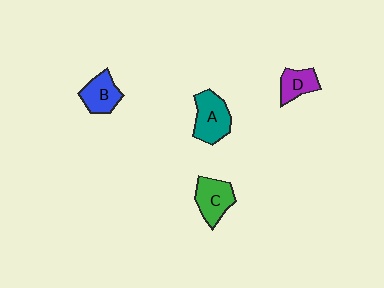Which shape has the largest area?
Shape A (teal).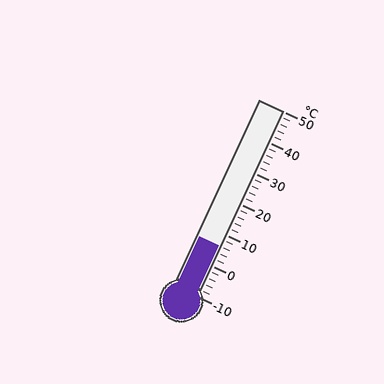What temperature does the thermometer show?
The thermometer shows approximately 6°C.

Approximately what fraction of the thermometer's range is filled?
The thermometer is filled to approximately 25% of its range.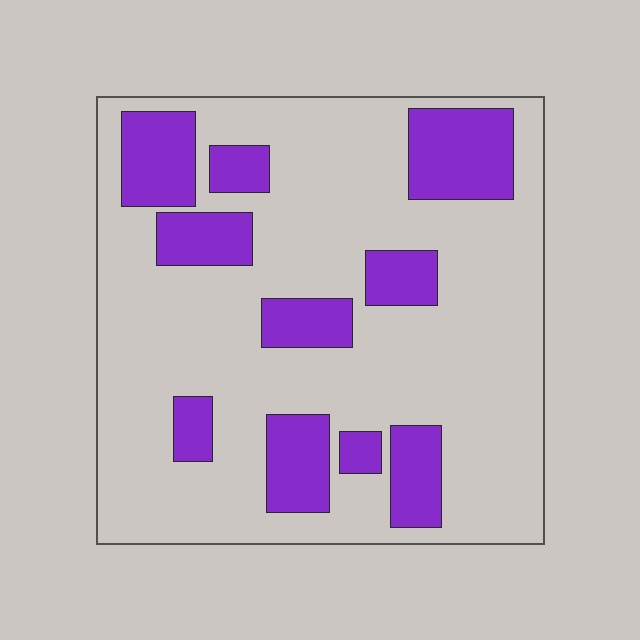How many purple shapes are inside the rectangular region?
10.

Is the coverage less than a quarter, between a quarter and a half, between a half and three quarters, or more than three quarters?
Less than a quarter.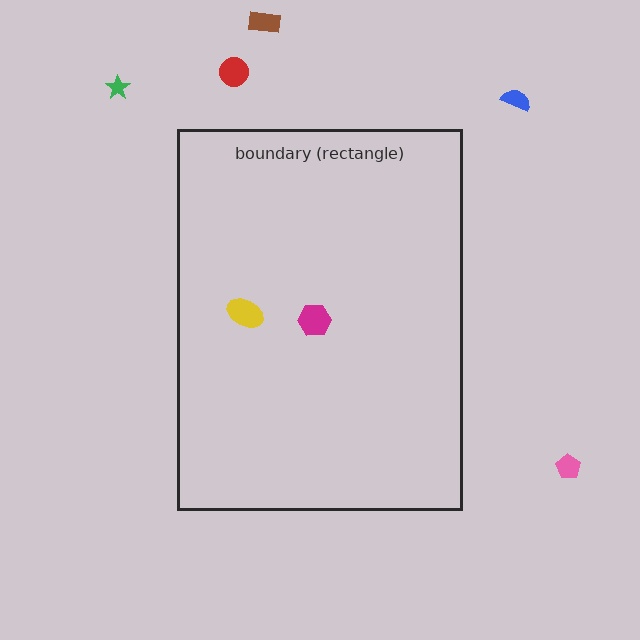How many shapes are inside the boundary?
2 inside, 5 outside.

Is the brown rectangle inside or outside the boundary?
Outside.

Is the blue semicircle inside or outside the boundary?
Outside.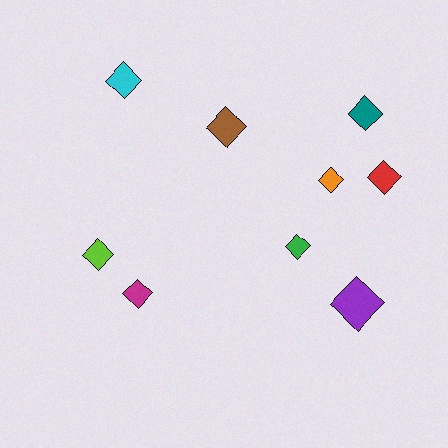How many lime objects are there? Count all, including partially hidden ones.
There is 1 lime object.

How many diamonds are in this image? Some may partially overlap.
There are 9 diamonds.